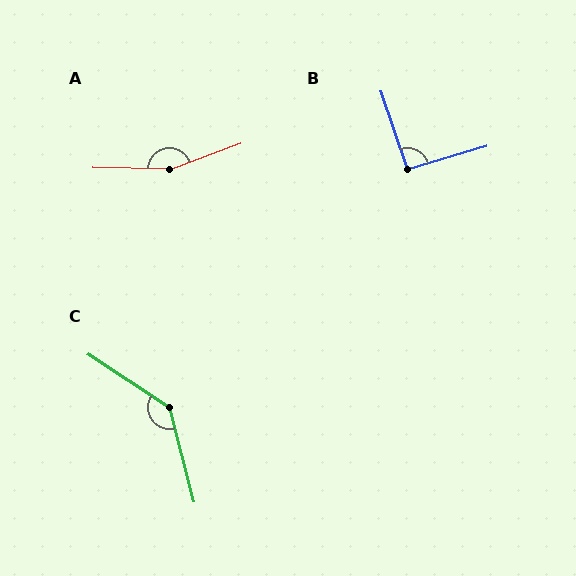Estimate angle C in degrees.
Approximately 138 degrees.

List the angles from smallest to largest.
B (93°), C (138°), A (159°).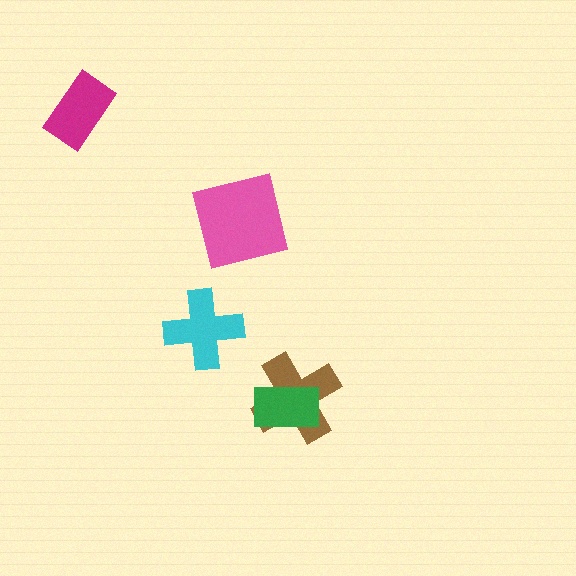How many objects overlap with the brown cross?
1 object overlaps with the brown cross.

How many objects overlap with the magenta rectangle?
0 objects overlap with the magenta rectangle.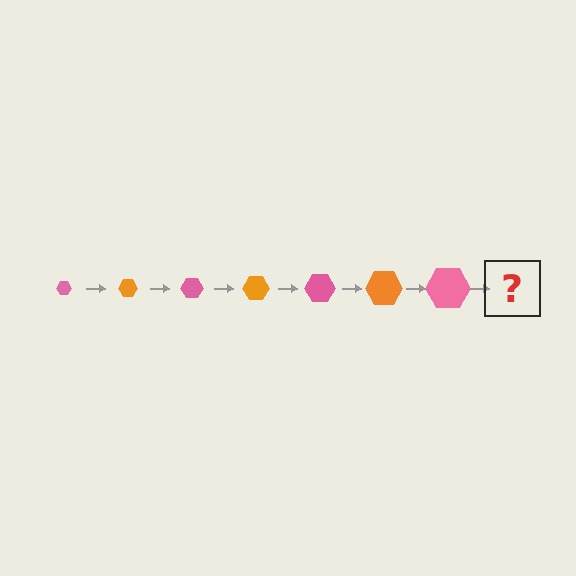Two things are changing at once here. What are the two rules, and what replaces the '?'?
The two rules are that the hexagon grows larger each step and the color cycles through pink and orange. The '?' should be an orange hexagon, larger than the previous one.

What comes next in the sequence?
The next element should be an orange hexagon, larger than the previous one.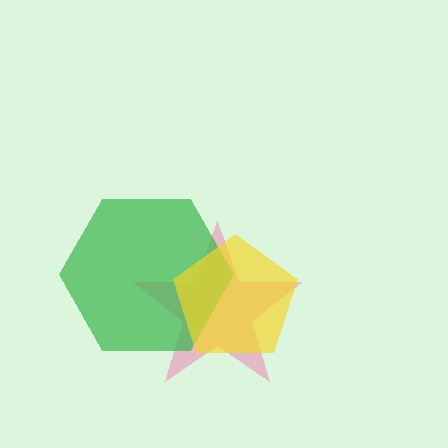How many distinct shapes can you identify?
There are 3 distinct shapes: a pink star, a green hexagon, a yellow pentagon.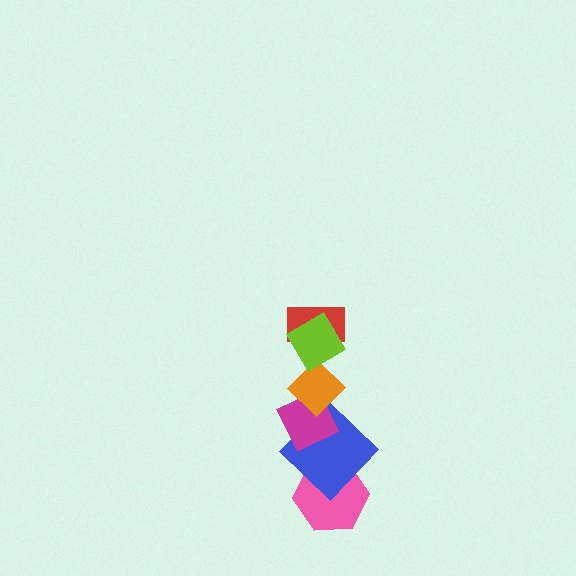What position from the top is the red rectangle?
The red rectangle is 2nd from the top.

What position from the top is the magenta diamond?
The magenta diamond is 4th from the top.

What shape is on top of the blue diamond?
The magenta diamond is on top of the blue diamond.